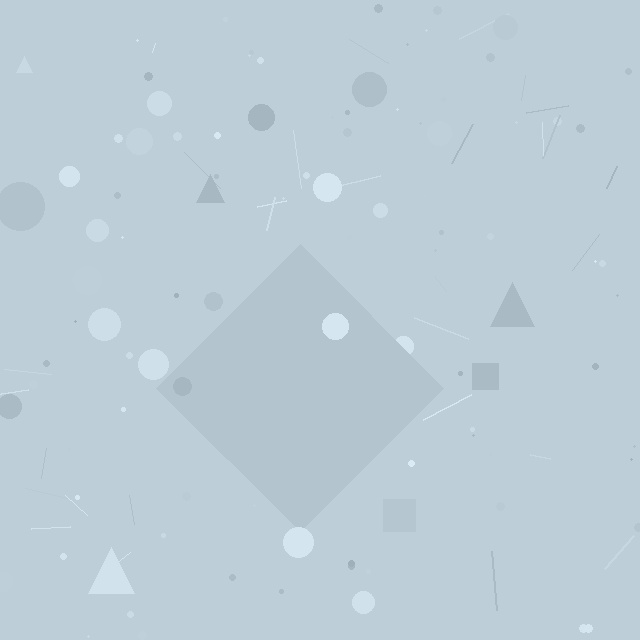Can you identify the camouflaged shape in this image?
The camouflaged shape is a diamond.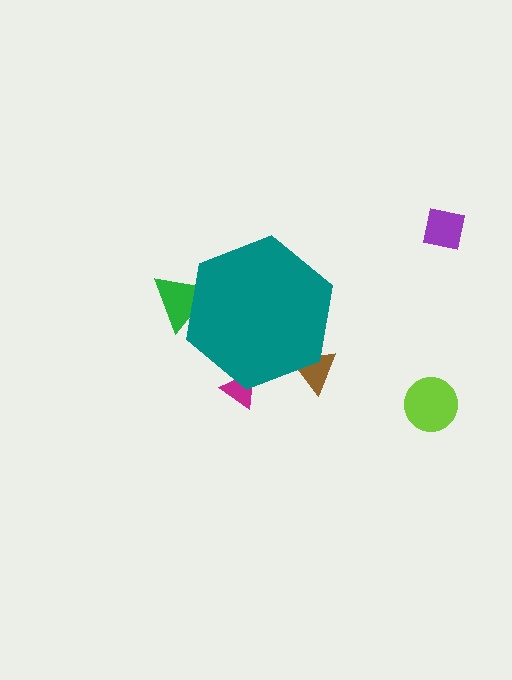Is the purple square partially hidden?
No, the purple square is fully visible.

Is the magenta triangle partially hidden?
Yes, the magenta triangle is partially hidden behind the teal hexagon.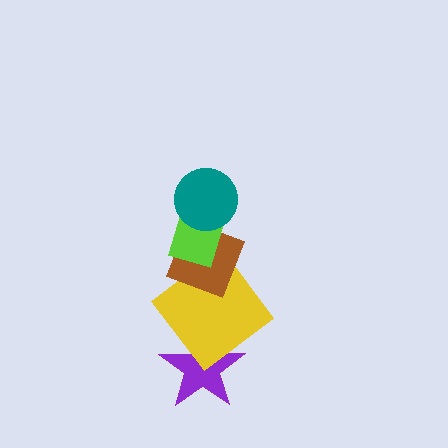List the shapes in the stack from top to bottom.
From top to bottom: the teal circle, the lime rectangle, the brown diamond, the yellow diamond, the purple star.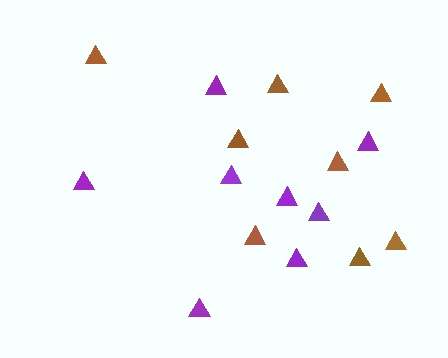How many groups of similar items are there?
There are 2 groups: one group of purple triangles (8) and one group of brown triangles (8).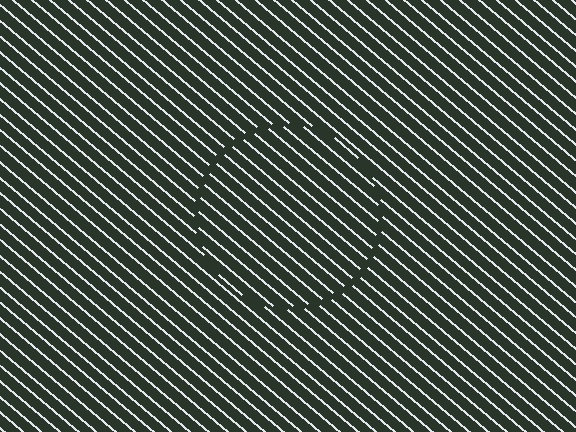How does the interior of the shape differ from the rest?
The interior of the shape contains the same grating, shifted by half a period — the contour is defined by the phase discontinuity where line-ends from the inner and outer gratings abut.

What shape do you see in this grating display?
An illusory circle. The interior of the shape contains the same grating, shifted by half a period — the contour is defined by the phase discontinuity where line-ends from the inner and outer gratings abut.